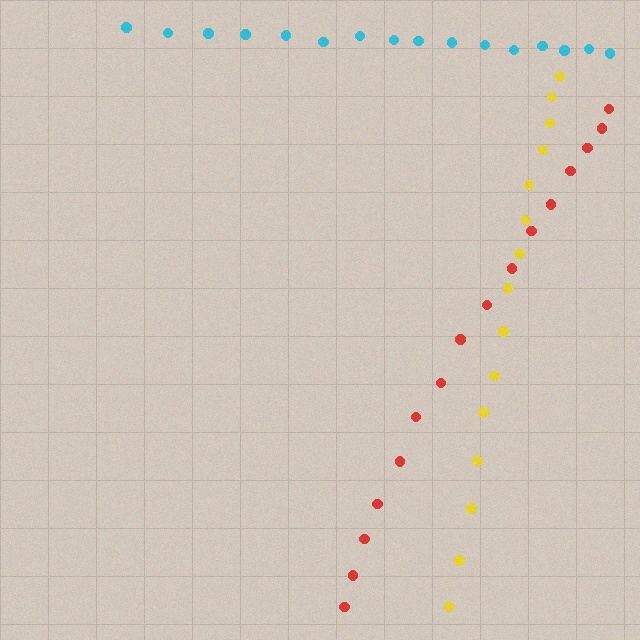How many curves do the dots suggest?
There are 3 distinct paths.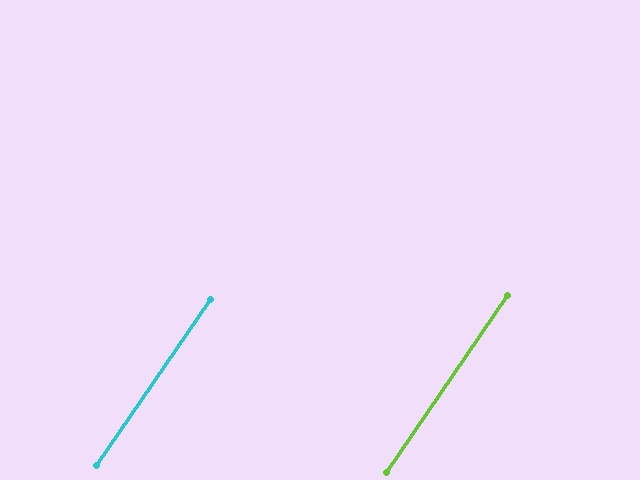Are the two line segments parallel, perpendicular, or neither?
Parallel — their directions differ by only 0.0°.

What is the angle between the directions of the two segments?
Approximately 0 degrees.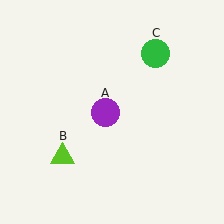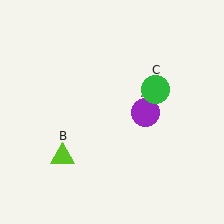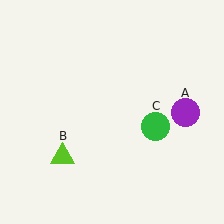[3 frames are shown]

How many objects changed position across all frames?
2 objects changed position: purple circle (object A), green circle (object C).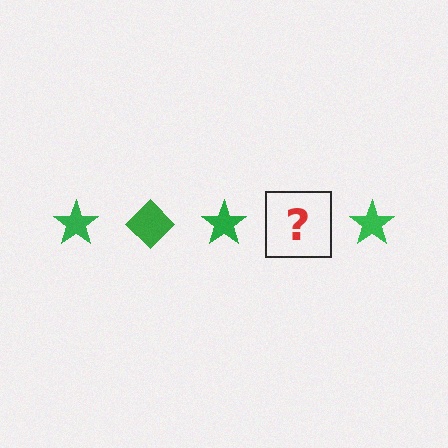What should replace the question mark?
The question mark should be replaced with a green diamond.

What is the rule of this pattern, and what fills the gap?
The rule is that the pattern cycles through star, diamond shapes in green. The gap should be filled with a green diamond.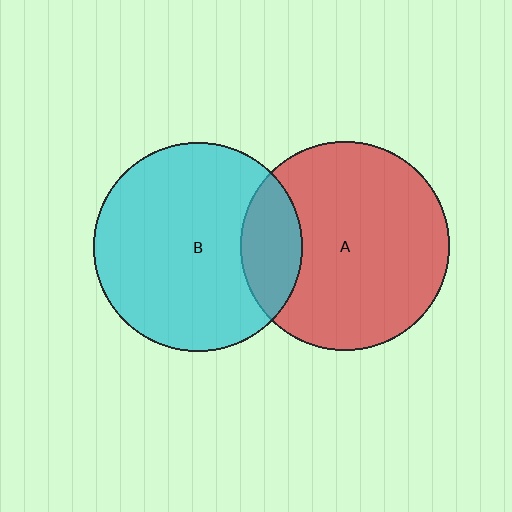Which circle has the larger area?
Circle B (cyan).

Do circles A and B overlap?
Yes.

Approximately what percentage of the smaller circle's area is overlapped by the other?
Approximately 20%.